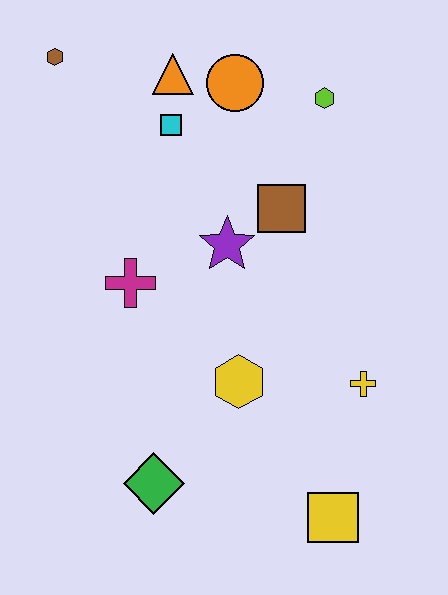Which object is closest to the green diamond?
The yellow hexagon is closest to the green diamond.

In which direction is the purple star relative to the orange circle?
The purple star is below the orange circle.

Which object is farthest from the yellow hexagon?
The brown hexagon is farthest from the yellow hexagon.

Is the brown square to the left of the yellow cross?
Yes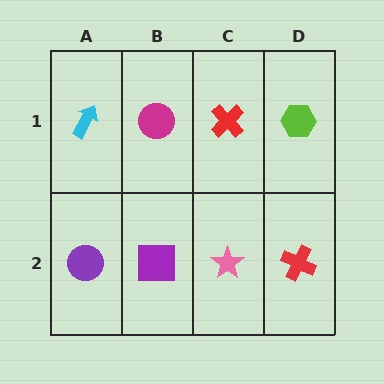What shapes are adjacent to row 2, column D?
A lime hexagon (row 1, column D), a pink star (row 2, column C).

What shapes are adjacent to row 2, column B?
A magenta circle (row 1, column B), a purple circle (row 2, column A), a pink star (row 2, column C).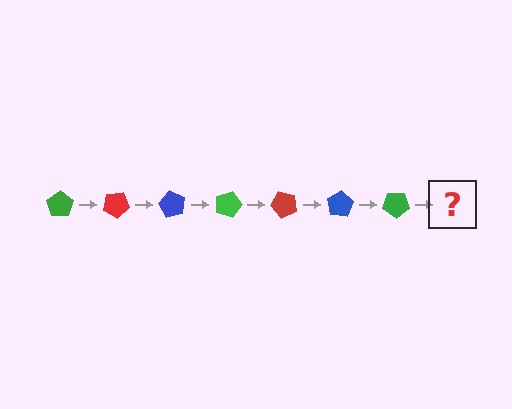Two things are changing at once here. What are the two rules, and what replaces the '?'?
The two rules are that it rotates 30 degrees each step and the color cycles through green, red, and blue. The '?' should be a red pentagon, rotated 210 degrees from the start.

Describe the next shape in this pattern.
It should be a red pentagon, rotated 210 degrees from the start.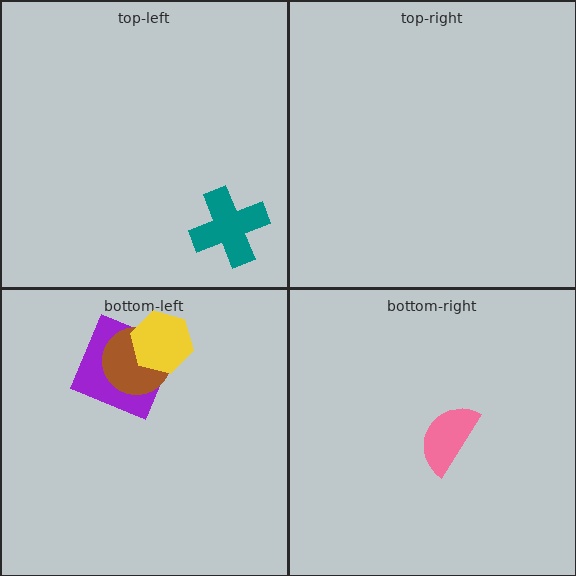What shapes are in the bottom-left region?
The purple square, the brown circle, the yellow hexagon.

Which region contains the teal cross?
The top-left region.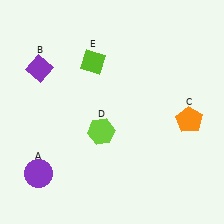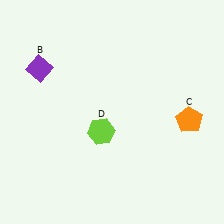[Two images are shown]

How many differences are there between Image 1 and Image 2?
There are 2 differences between the two images.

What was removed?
The lime diamond (E), the purple circle (A) were removed in Image 2.